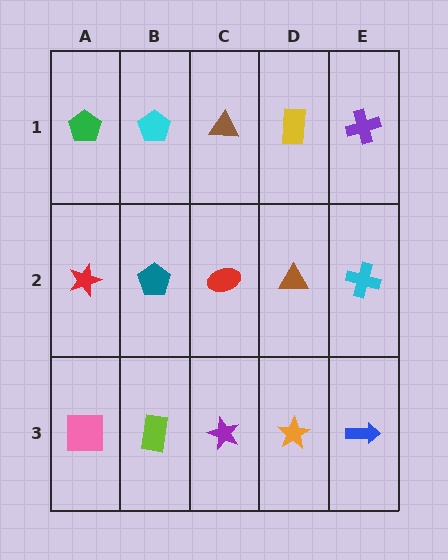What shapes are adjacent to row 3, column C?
A red ellipse (row 2, column C), a lime rectangle (row 3, column B), an orange star (row 3, column D).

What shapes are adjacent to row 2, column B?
A cyan pentagon (row 1, column B), a lime rectangle (row 3, column B), a red star (row 2, column A), a red ellipse (row 2, column C).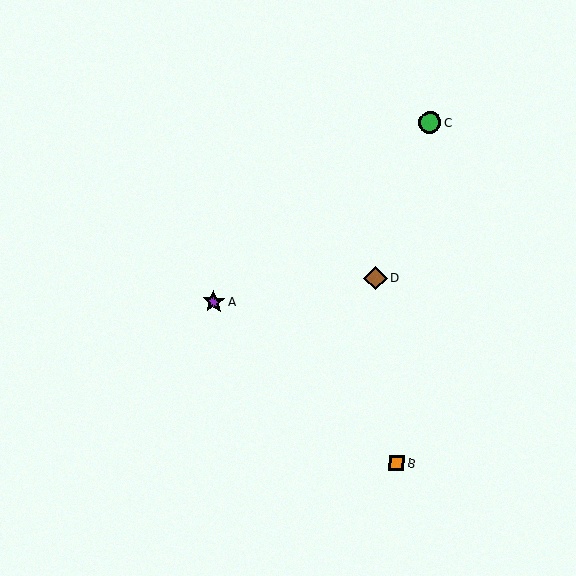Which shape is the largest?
The brown diamond (labeled D) is the largest.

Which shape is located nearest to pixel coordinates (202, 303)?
The purple star (labeled A) at (213, 302) is nearest to that location.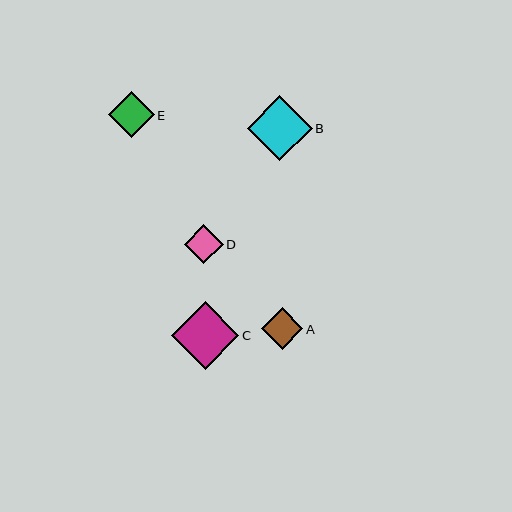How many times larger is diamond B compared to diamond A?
Diamond B is approximately 1.6 times the size of diamond A.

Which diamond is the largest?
Diamond C is the largest with a size of approximately 68 pixels.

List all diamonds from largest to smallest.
From largest to smallest: C, B, E, A, D.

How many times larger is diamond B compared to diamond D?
Diamond B is approximately 1.7 times the size of diamond D.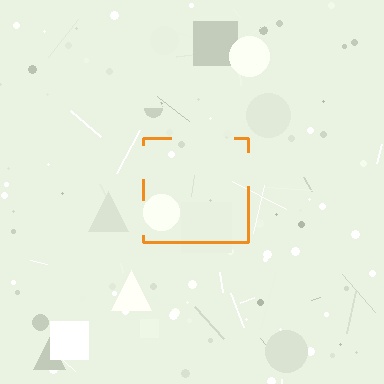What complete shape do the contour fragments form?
The contour fragments form a square.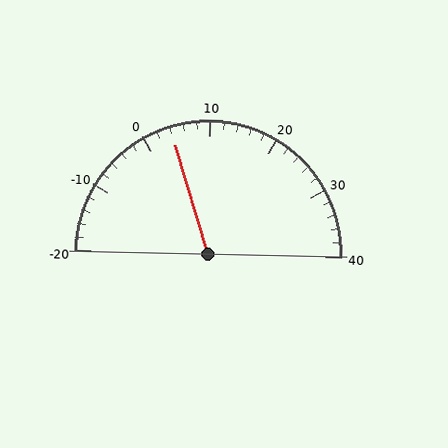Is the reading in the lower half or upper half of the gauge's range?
The reading is in the lower half of the range (-20 to 40).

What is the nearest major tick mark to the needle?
The nearest major tick mark is 0.